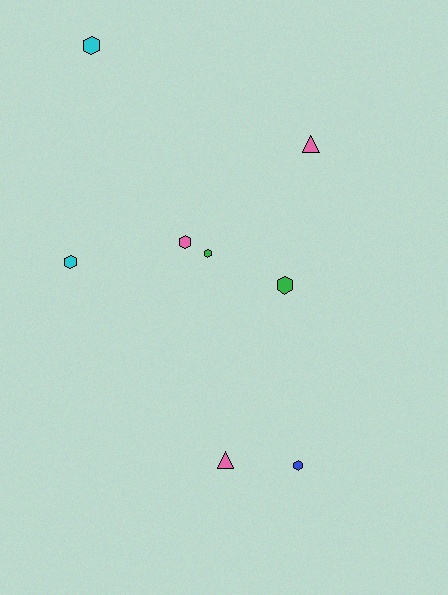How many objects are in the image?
There are 8 objects.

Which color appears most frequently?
Pink, with 3 objects.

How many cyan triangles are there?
There are no cyan triangles.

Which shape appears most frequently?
Hexagon, with 6 objects.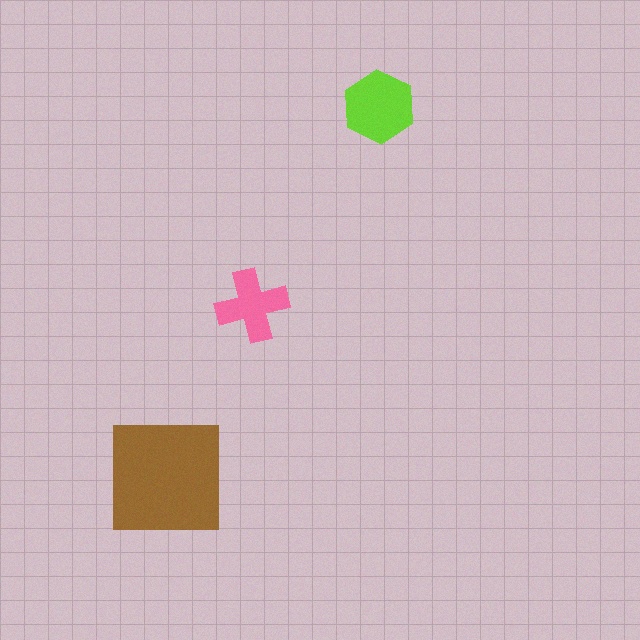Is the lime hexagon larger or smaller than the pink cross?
Larger.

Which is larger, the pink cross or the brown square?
The brown square.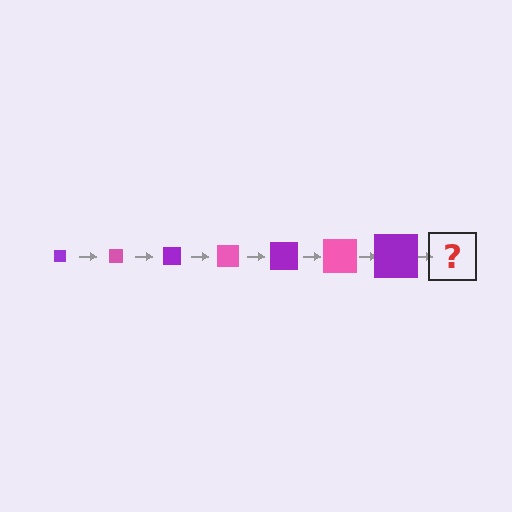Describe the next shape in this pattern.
It should be a pink square, larger than the previous one.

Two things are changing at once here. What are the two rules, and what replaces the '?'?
The two rules are that the square grows larger each step and the color cycles through purple and pink. The '?' should be a pink square, larger than the previous one.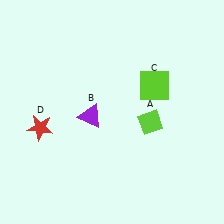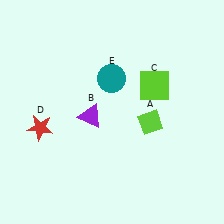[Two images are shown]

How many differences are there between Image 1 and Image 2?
There is 1 difference between the two images.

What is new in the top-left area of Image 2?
A teal circle (E) was added in the top-left area of Image 2.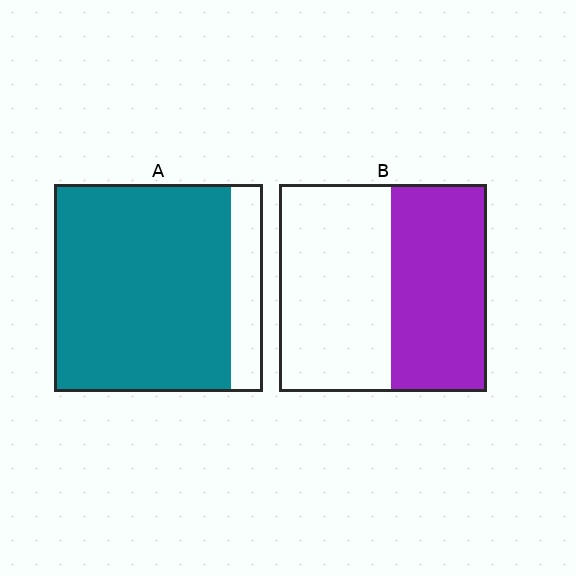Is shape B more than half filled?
Roughly half.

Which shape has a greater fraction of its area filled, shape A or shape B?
Shape A.